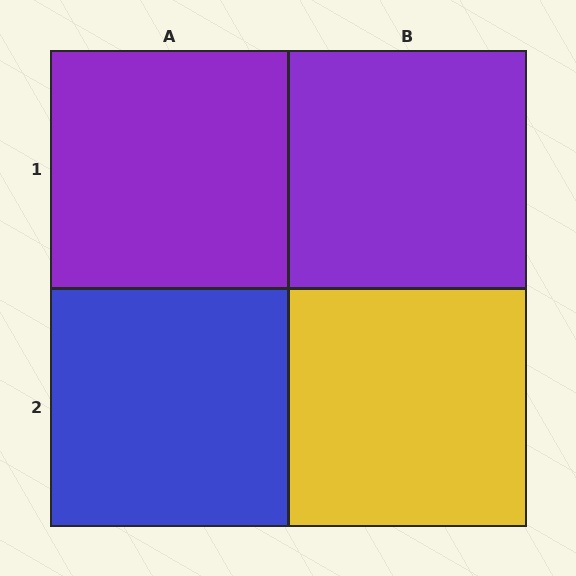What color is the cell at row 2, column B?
Yellow.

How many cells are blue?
1 cell is blue.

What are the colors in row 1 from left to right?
Purple, purple.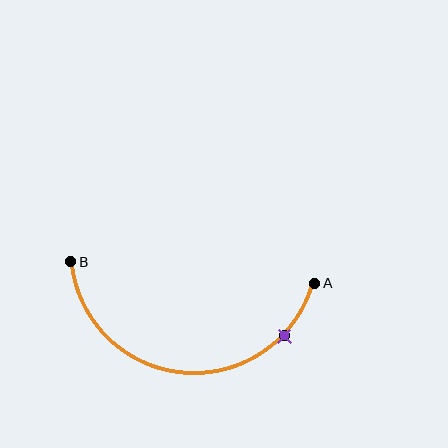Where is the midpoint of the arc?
The arc midpoint is the point on the curve farthest from the straight line joining A and B. It sits below that line.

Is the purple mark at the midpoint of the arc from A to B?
No. The purple mark lies on the arc but is closer to endpoint A. The arc midpoint would be at the point on the curve equidistant along the arc from both A and B.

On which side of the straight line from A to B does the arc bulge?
The arc bulges below the straight line connecting A and B.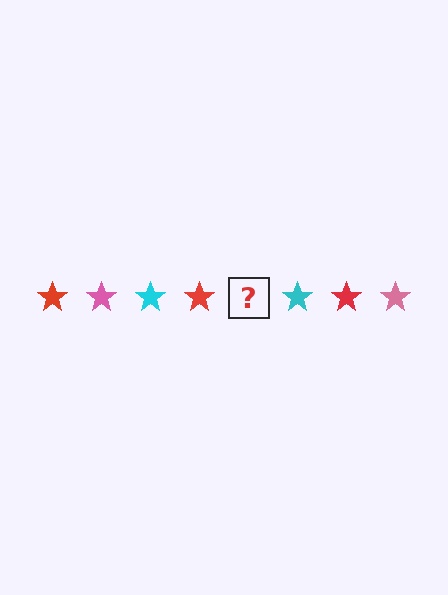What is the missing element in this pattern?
The missing element is a pink star.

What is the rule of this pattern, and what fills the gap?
The rule is that the pattern cycles through red, pink, cyan stars. The gap should be filled with a pink star.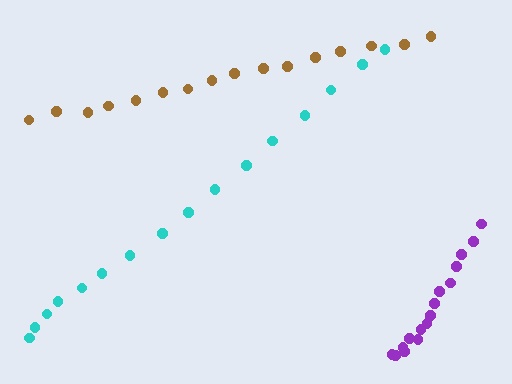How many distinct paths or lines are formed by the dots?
There are 3 distinct paths.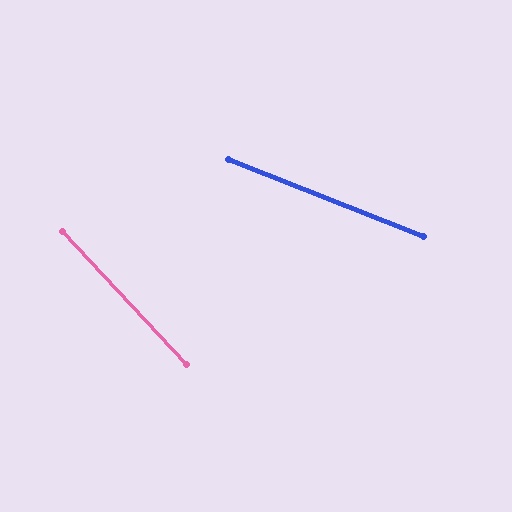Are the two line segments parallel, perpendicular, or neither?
Neither parallel nor perpendicular — they differ by about 26°.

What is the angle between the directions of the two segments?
Approximately 26 degrees.